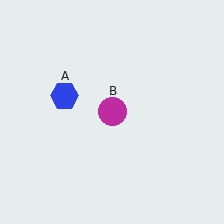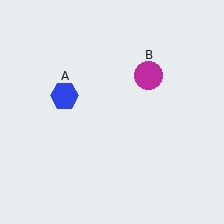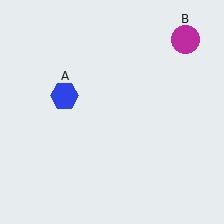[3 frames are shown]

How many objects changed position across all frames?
1 object changed position: magenta circle (object B).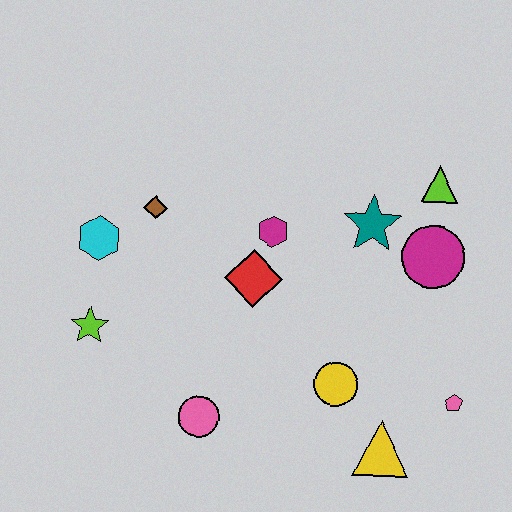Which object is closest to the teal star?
The magenta circle is closest to the teal star.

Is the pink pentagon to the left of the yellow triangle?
No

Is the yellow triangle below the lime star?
Yes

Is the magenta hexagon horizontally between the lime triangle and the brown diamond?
Yes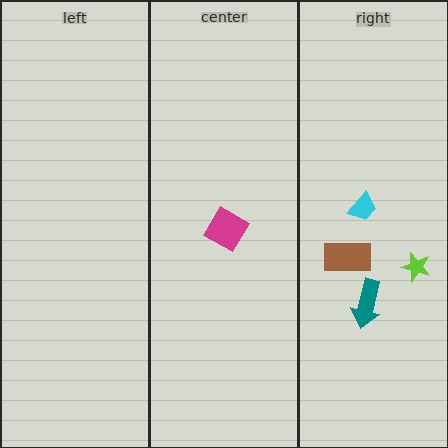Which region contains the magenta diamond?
The center region.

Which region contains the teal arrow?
The right region.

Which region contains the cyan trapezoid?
The right region.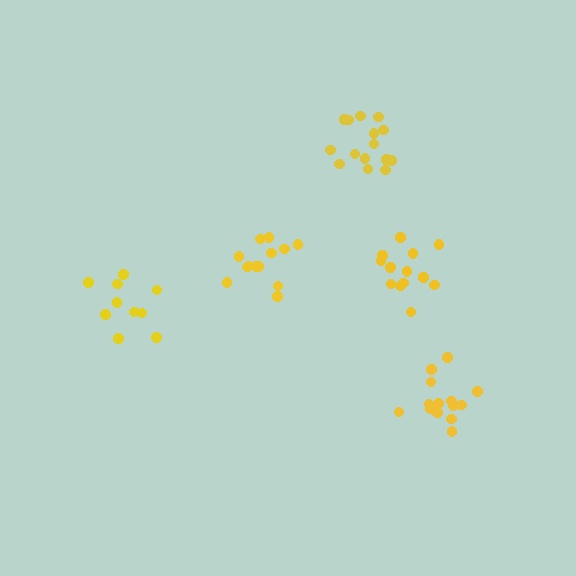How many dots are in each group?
Group 1: 13 dots, Group 2: 10 dots, Group 3: 13 dots, Group 4: 14 dots, Group 5: 15 dots (65 total).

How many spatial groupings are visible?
There are 5 spatial groupings.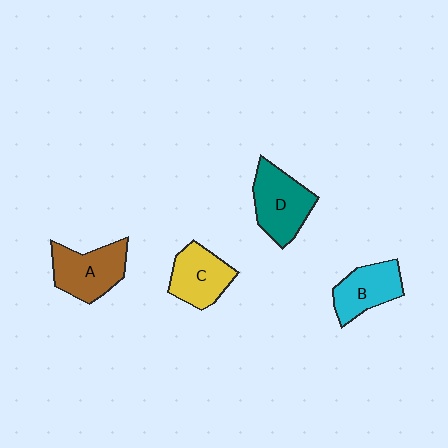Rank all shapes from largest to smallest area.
From largest to smallest: D (teal), A (brown), C (yellow), B (cyan).